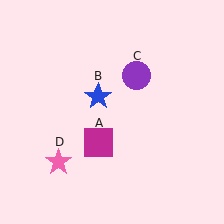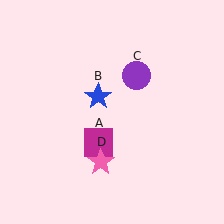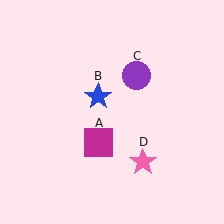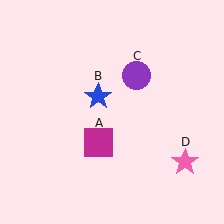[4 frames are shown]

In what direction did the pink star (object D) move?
The pink star (object D) moved right.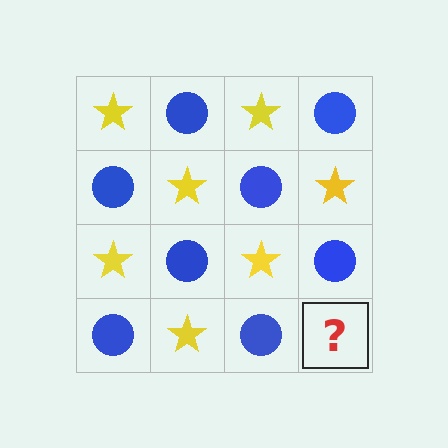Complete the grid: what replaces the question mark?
The question mark should be replaced with a yellow star.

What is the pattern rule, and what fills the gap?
The rule is that it alternates yellow star and blue circle in a checkerboard pattern. The gap should be filled with a yellow star.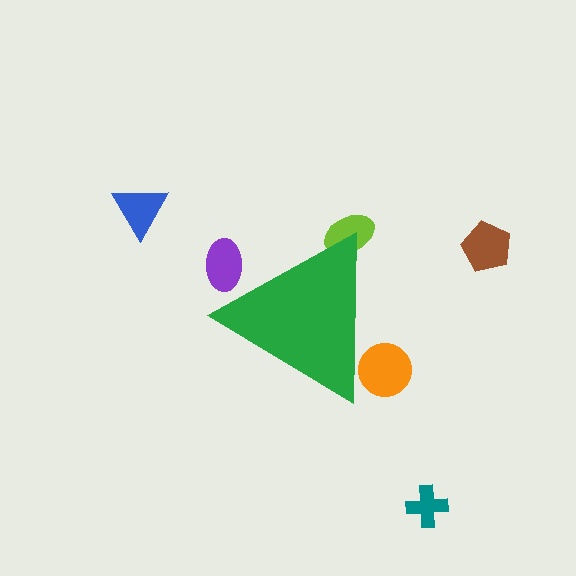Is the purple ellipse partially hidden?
Yes, the purple ellipse is partially hidden behind the green triangle.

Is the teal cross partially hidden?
No, the teal cross is fully visible.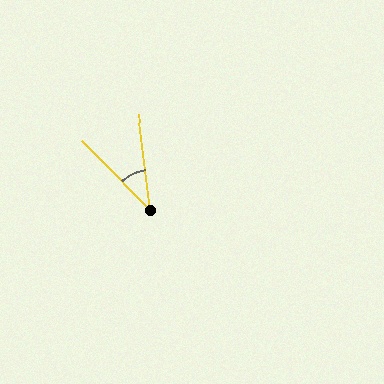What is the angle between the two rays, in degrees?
Approximately 38 degrees.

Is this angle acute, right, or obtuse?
It is acute.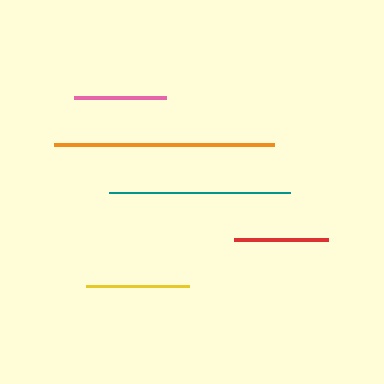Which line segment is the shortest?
The pink line is the shortest at approximately 91 pixels.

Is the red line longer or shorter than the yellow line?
The yellow line is longer than the red line.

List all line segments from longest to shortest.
From longest to shortest: orange, teal, yellow, red, pink.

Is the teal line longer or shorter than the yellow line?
The teal line is longer than the yellow line.